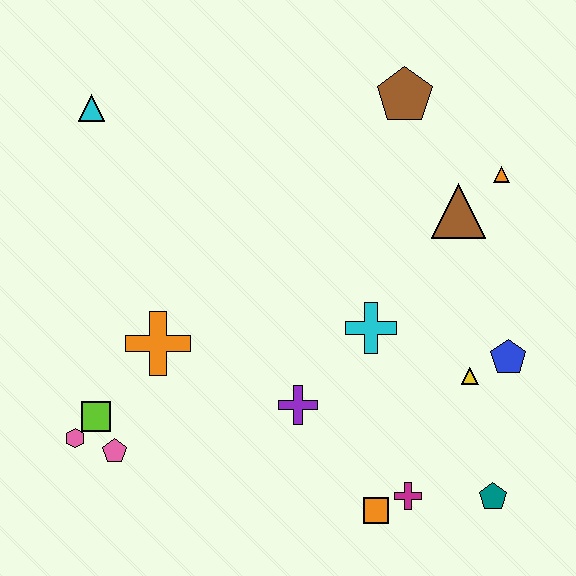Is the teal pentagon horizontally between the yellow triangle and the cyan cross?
No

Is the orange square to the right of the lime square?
Yes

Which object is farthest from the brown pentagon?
The pink hexagon is farthest from the brown pentagon.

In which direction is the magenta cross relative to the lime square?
The magenta cross is to the right of the lime square.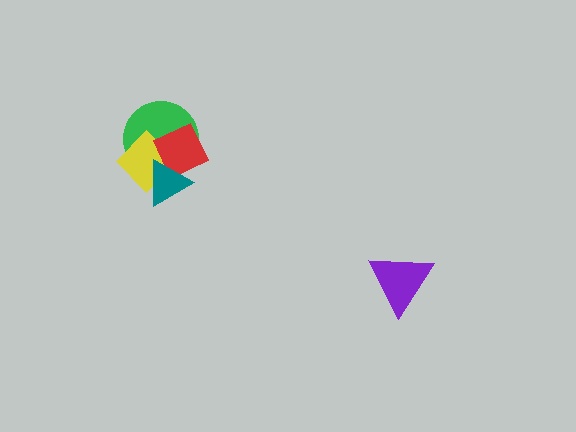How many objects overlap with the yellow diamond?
3 objects overlap with the yellow diamond.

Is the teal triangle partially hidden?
No, no other shape covers it.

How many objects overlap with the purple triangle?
0 objects overlap with the purple triangle.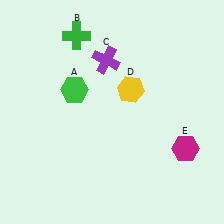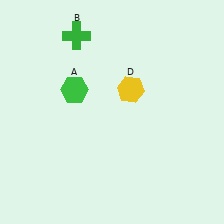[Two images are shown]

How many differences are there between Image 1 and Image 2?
There are 2 differences between the two images.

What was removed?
The magenta hexagon (E), the purple cross (C) were removed in Image 2.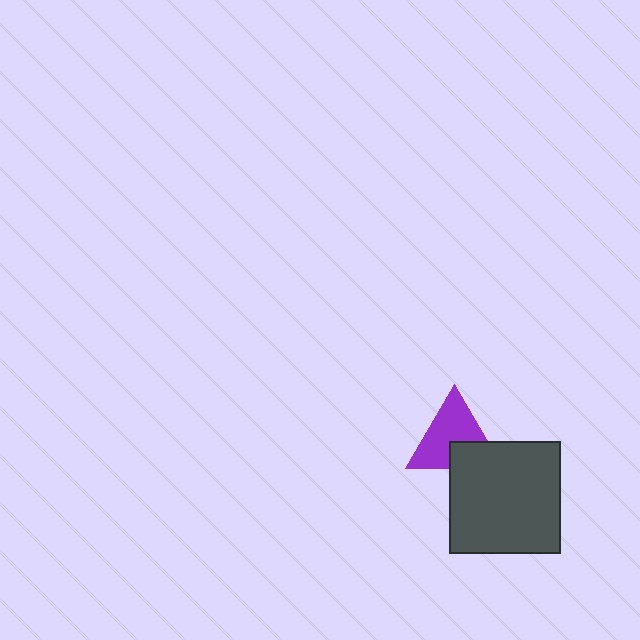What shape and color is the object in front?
The object in front is a dark gray square.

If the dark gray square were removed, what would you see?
You would see the complete purple triangle.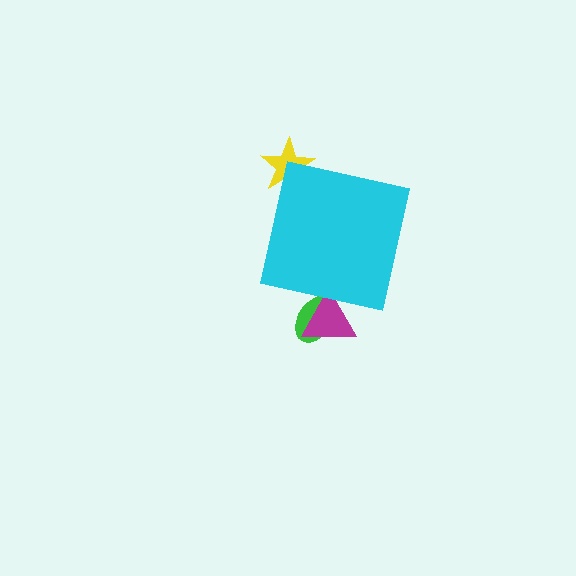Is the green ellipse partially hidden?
Yes, the green ellipse is partially hidden behind the cyan square.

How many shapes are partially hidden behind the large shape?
3 shapes are partially hidden.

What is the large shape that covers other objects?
A cyan square.